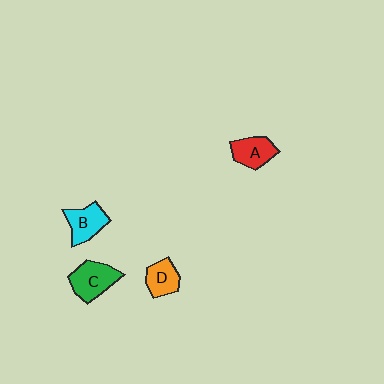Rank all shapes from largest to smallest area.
From largest to smallest: C (green), B (cyan), A (red), D (orange).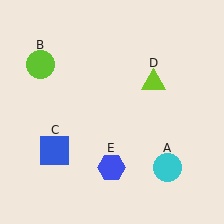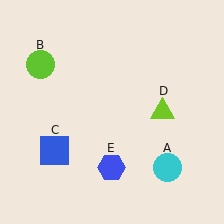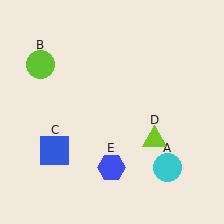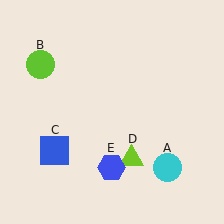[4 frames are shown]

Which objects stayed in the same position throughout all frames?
Cyan circle (object A) and lime circle (object B) and blue square (object C) and blue hexagon (object E) remained stationary.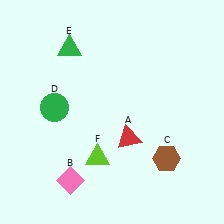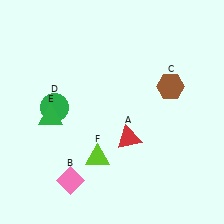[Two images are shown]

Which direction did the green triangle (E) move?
The green triangle (E) moved down.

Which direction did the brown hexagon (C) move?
The brown hexagon (C) moved up.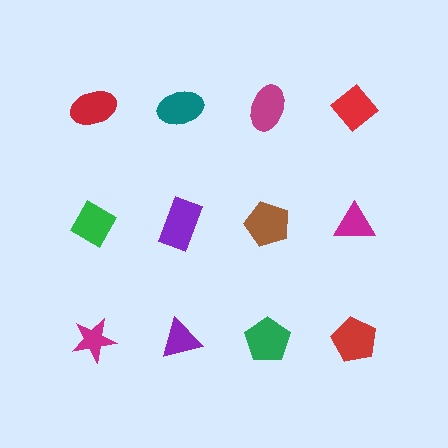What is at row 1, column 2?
A teal ellipse.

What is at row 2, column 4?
A magenta triangle.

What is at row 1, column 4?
A red diamond.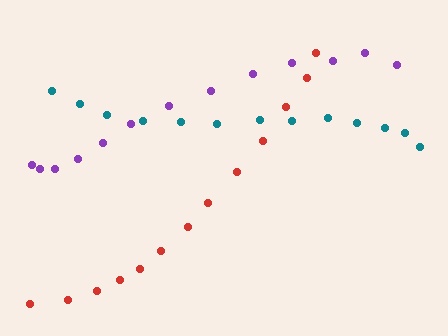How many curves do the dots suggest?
There are 3 distinct paths.